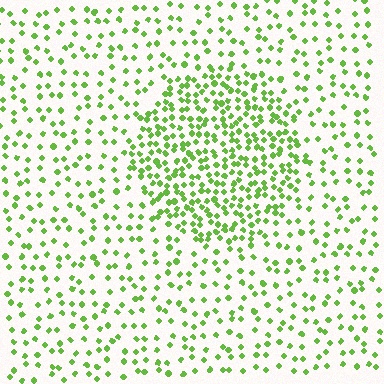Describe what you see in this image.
The image contains small lime elements arranged at two different densities. A circle-shaped region is visible where the elements are more densely packed than the surrounding area.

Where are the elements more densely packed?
The elements are more densely packed inside the circle boundary.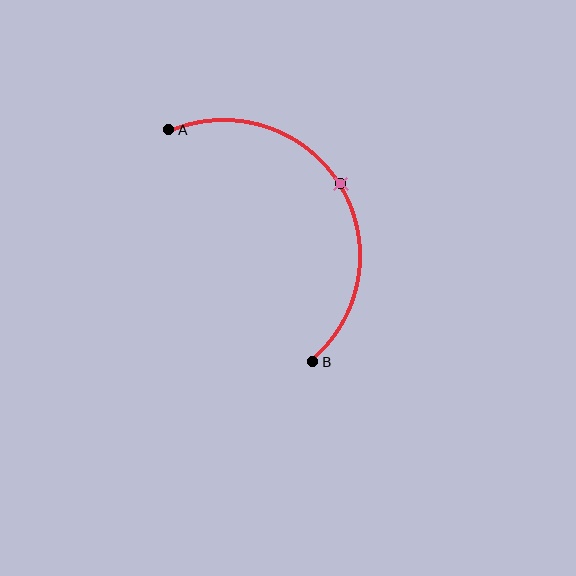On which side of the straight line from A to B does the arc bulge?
The arc bulges to the right of the straight line connecting A and B.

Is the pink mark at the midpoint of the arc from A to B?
Yes. The pink mark lies on the arc at equal arc-length from both A and B — it is the arc midpoint.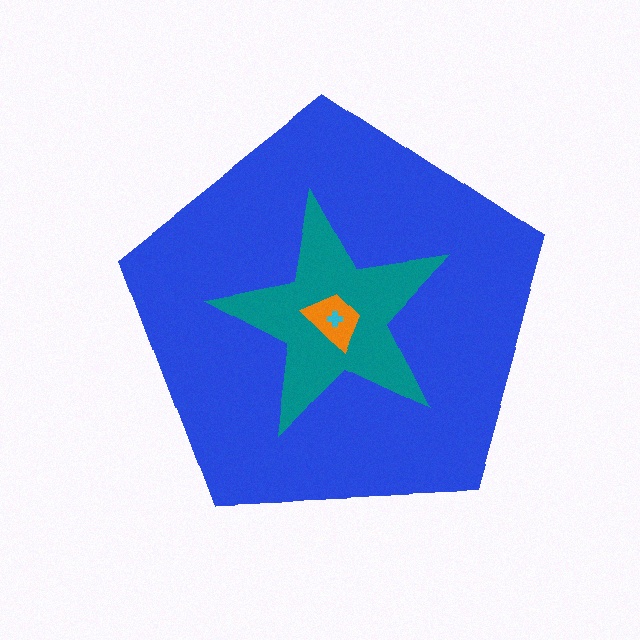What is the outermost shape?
The blue pentagon.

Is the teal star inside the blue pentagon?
Yes.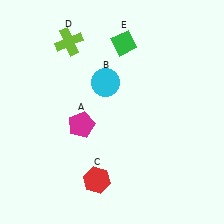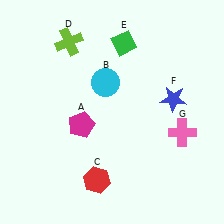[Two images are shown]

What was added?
A blue star (F), a pink cross (G) were added in Image 2.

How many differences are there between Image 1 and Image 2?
There are 2 differences between the two images.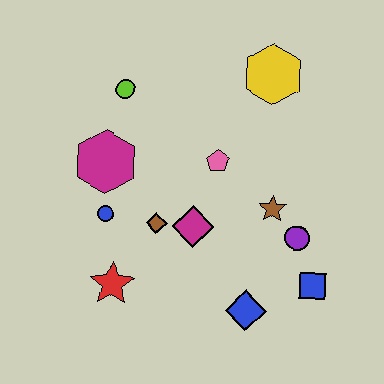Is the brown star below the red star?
No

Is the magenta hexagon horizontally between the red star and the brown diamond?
No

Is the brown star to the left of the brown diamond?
No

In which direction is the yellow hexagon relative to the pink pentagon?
The yellow hexagon is above the pink pentagon.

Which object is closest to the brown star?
The purple circle is closest to the brown star.